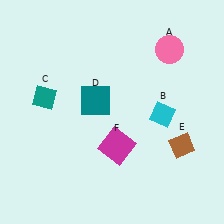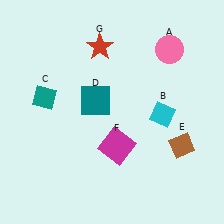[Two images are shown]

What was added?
A red star (G) was added in Image 2.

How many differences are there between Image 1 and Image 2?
There is 1 difference between the two images.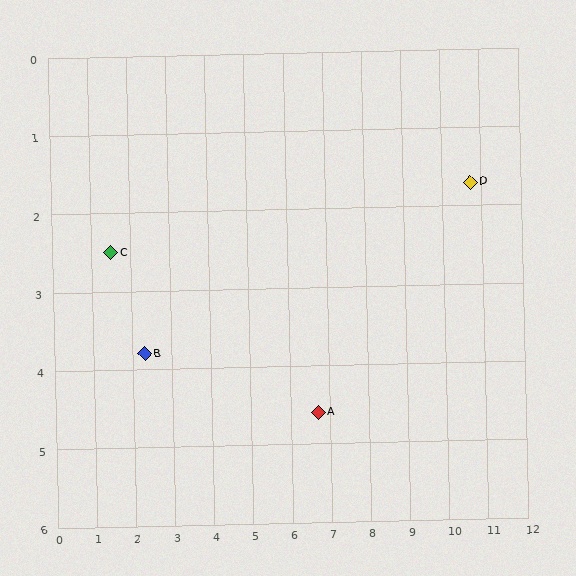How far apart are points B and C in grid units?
Points B and C are about 1.5 grid units apart.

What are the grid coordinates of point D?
Point D is at approximately (10.7, 1.7).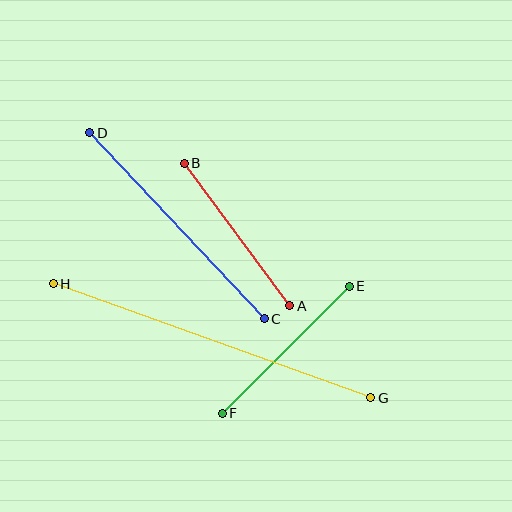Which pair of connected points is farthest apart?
Points G and H are farthest apart.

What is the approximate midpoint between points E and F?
The midpoint is at approximately (286, 350) pixels.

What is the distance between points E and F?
The distance is approximately 180 pixels.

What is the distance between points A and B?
The distance is approximately 178 pixels.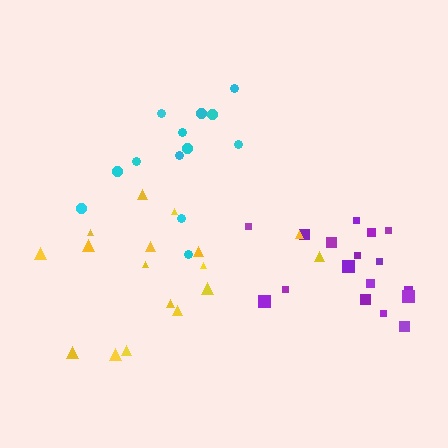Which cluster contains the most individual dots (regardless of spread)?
Purple (17).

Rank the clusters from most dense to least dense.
purple, yellow, cyan.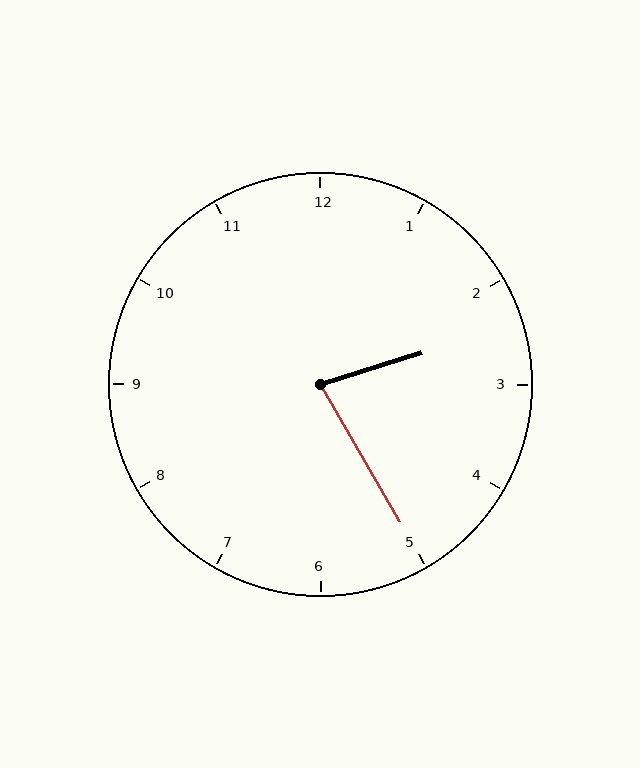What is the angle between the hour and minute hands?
Approximately 78 degrees.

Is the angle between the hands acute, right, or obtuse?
It is acute.